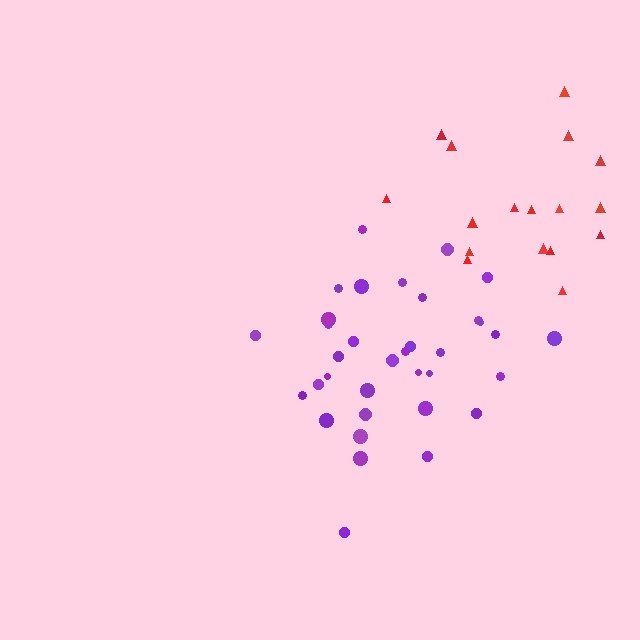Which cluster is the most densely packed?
Purple.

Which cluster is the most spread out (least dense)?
Red.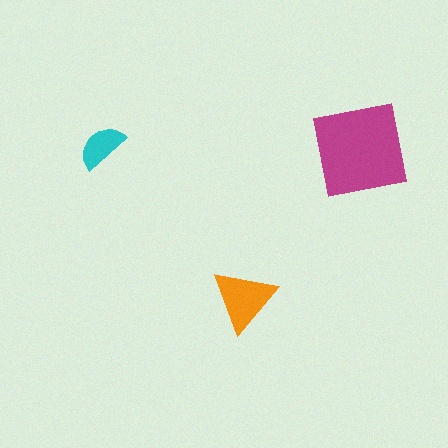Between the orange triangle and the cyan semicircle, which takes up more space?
The orange triangle.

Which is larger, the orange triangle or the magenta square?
The magenta square.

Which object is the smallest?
The cyan semicircle.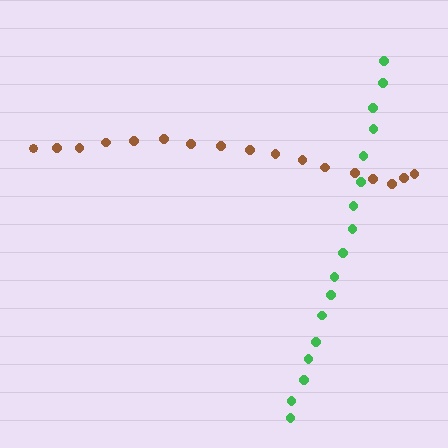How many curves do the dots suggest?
There are 2 distinct paths.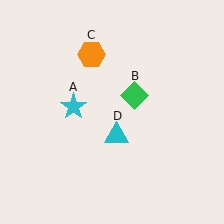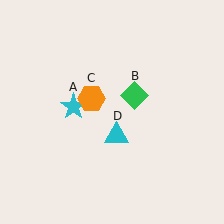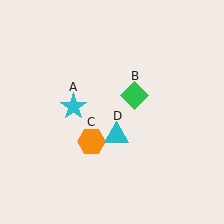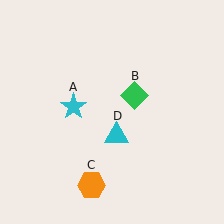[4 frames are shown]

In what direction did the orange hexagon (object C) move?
The orange hexagon (object C) moved down.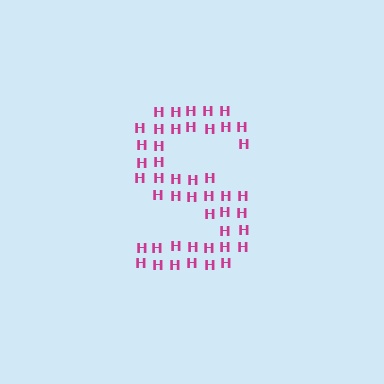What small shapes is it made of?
It is made of small letter H's.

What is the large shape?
The large shape is the letter S.